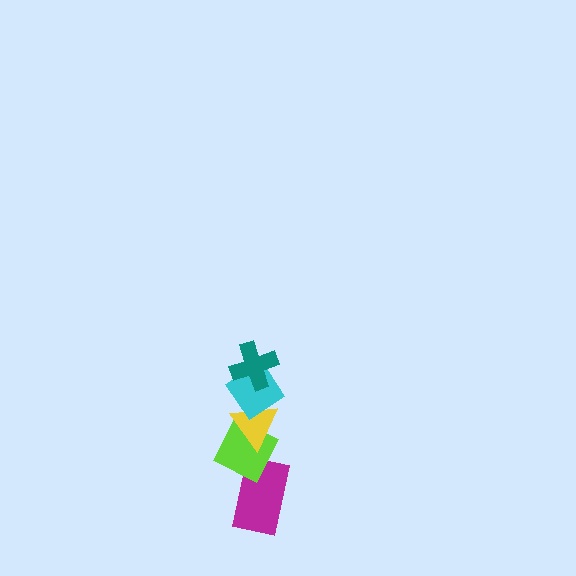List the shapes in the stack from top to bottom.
From top to bottom: the teal cross, the cyan diamond, the yellow triangle, the lime diamond, the magenta rectangle.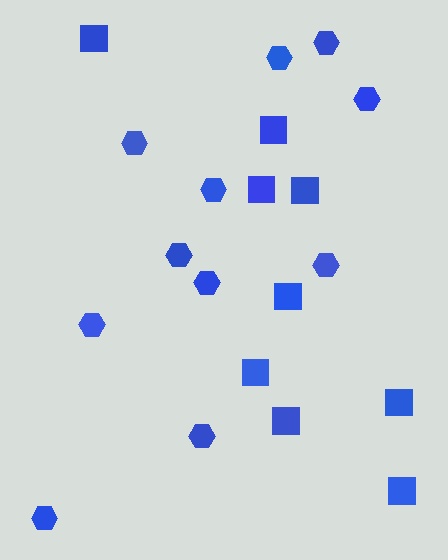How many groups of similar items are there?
There are 2 groups: one group of hexagons (11) and one group of squares (9).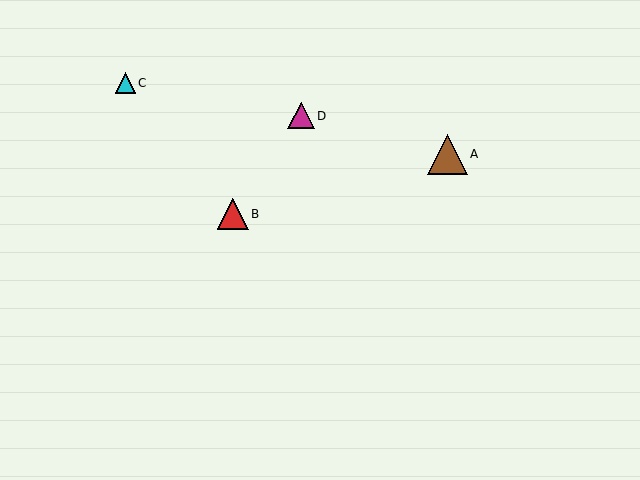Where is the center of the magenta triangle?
The center of the magenta triangle is at (301, 116).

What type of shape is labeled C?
Shape C is a cyan triangle.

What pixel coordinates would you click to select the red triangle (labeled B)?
Click at (233, 214) to select the red triangle B.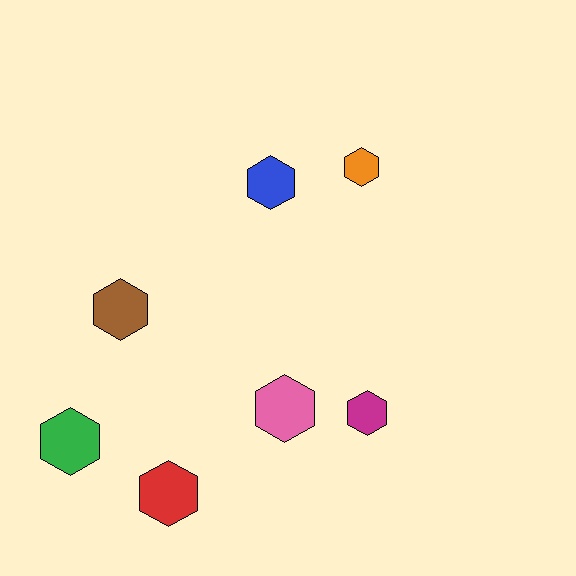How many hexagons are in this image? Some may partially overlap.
There are 7 hexagons.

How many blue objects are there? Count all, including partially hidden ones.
There is 1 blue object.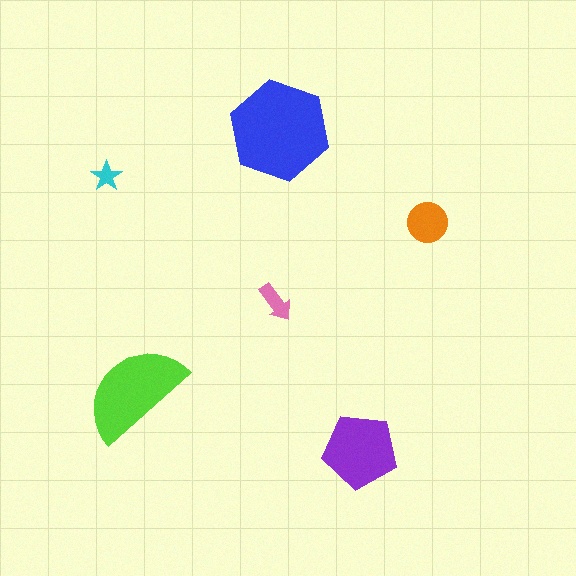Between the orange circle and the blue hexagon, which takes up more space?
The blue hexagon.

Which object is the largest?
The blue hexagon.